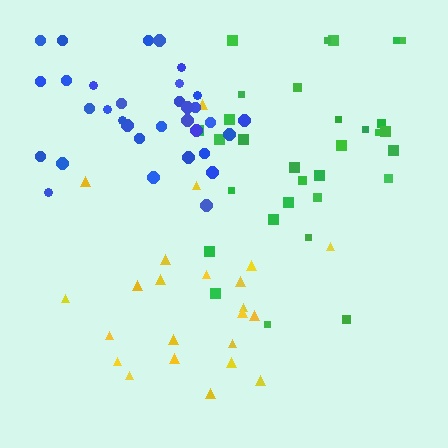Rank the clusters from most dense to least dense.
blue, green, yellow.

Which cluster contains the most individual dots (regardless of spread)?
Blue (33).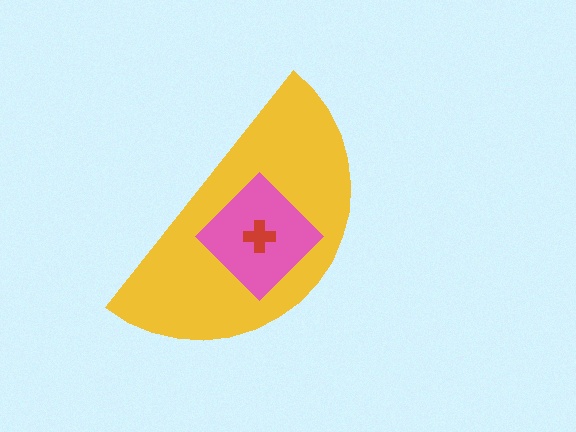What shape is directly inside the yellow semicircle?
The pink diamond.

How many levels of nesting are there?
3.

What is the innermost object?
The red cross.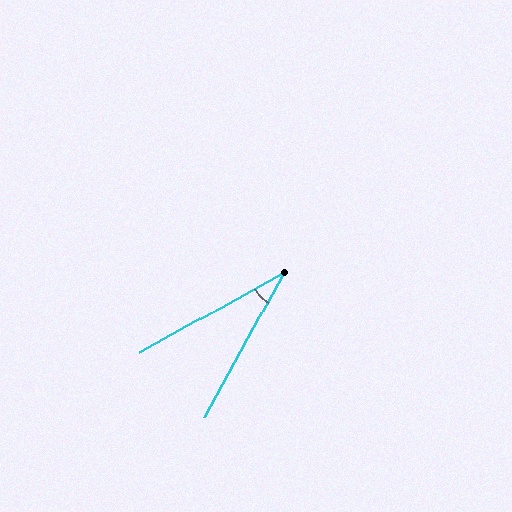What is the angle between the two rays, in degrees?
Approximately 32 degrees.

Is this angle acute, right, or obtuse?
It is acute.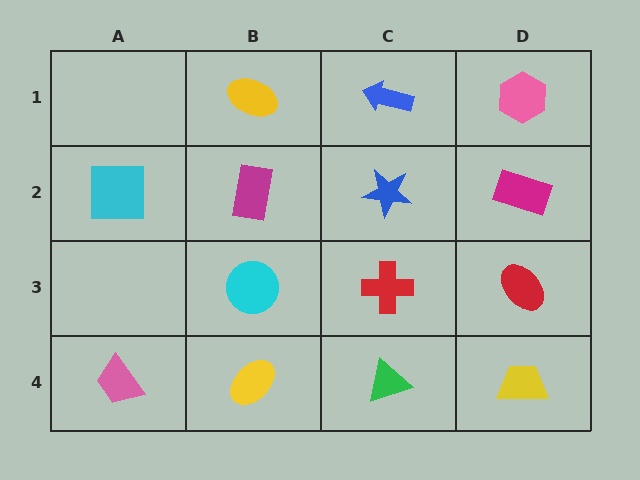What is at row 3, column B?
A cyan circle.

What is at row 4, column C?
A green triangle.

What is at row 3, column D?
A red ellipse.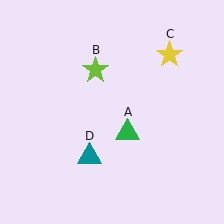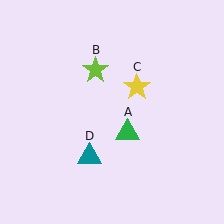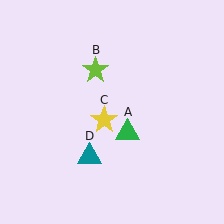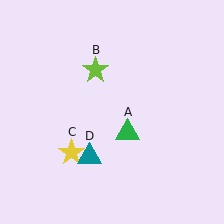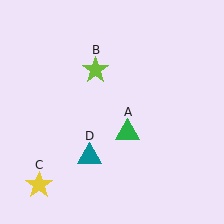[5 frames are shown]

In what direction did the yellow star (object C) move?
The yellow star (object C) moved down and to the left.